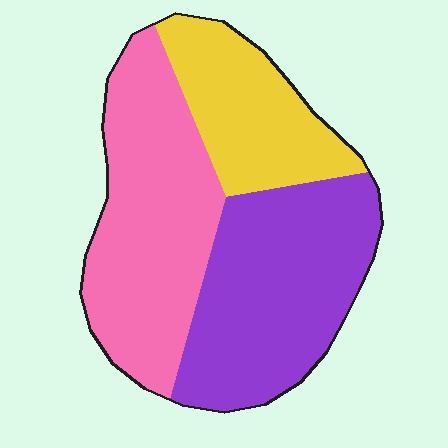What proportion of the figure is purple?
Purple covers around 40% of the figure.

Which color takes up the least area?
Yellow, at roughly 25%.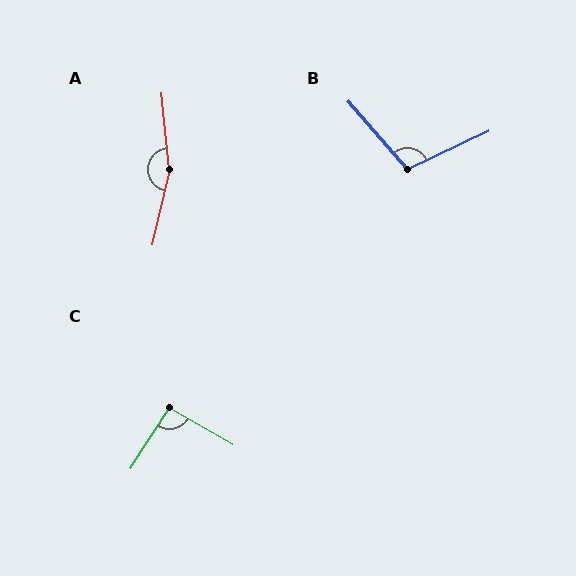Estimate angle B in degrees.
Approximately 106 degrees.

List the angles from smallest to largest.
C (93°), B (106°), A (162°).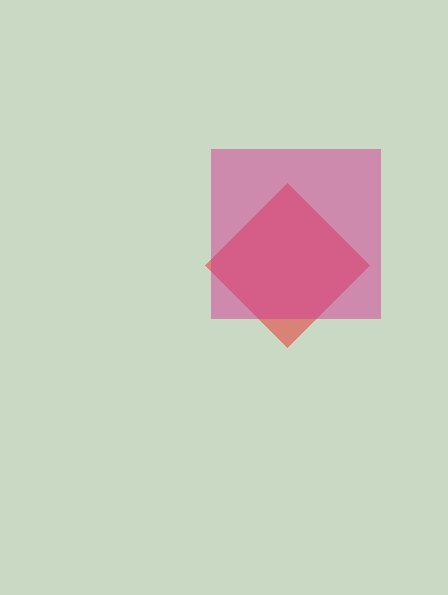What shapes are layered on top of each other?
The layered shapes are: a red diamond, a magenta square.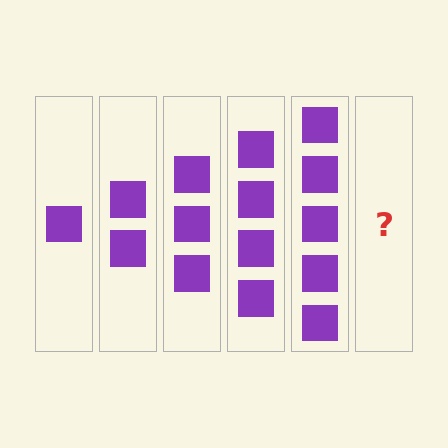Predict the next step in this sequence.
The next step is 6 squares.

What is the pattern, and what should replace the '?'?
The pattern is that each step adds one more square. The '?' should be 6 squares.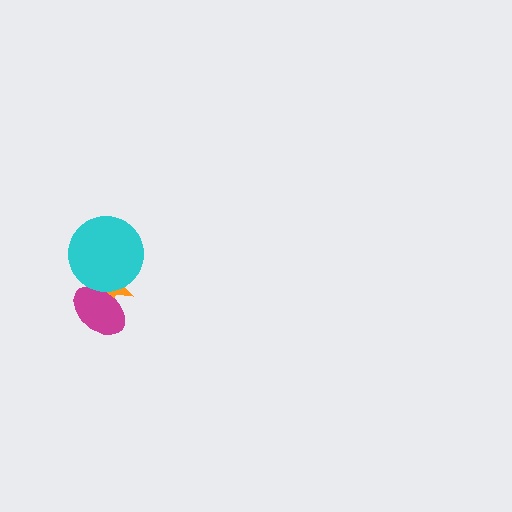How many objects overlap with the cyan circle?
2 objects overlap with the cyan circle.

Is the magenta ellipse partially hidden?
Yes, it is partially covered by another shape.